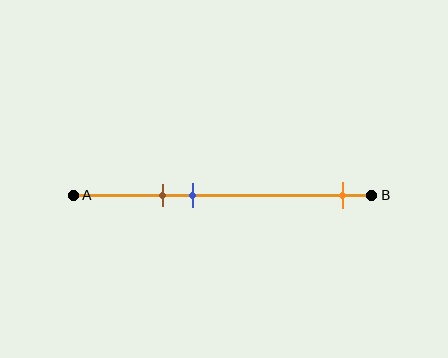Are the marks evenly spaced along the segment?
No, the marks are not evenly spaced.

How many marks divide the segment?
There are 3 marks dividing the segment.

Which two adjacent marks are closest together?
The brown and blue marks are the closest adjacent pair.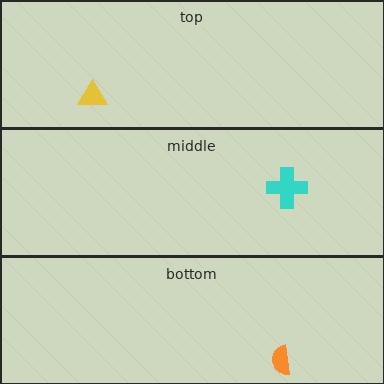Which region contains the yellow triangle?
The top region.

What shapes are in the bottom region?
The orange semicircle.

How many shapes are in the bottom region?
1.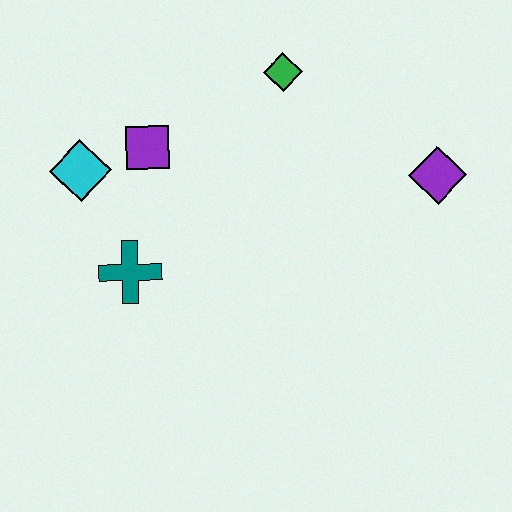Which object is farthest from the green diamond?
The teal cross is farthest from the green diamond.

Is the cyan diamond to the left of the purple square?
Yes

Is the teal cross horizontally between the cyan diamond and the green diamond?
Yes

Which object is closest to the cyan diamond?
The purple square is closest to the cyan diamond.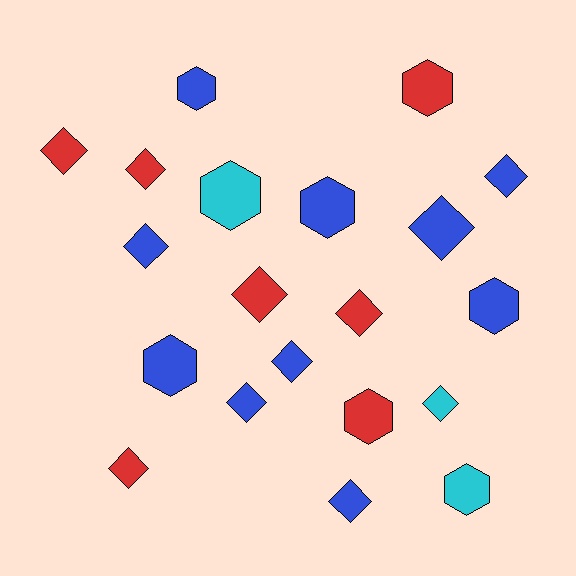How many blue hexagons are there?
There are 4 blue hexagons.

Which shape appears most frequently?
Diamond, with 12 objects.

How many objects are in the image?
There are 20 objects.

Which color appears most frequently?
Blue, with 10 objects.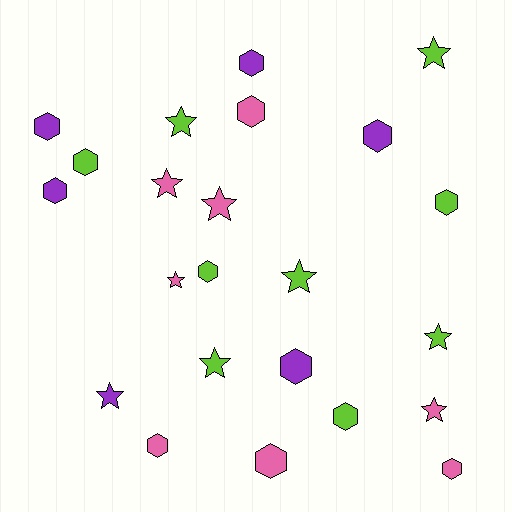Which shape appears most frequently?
Hexagon, with 13 objects.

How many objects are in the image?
There are 23 objects.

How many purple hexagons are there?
There are 5 purple hexagons.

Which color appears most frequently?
Lime, with 9 objects.